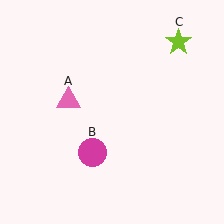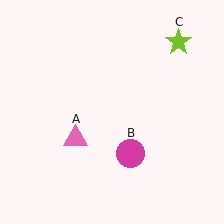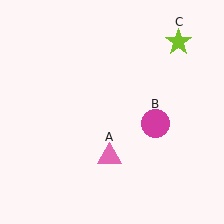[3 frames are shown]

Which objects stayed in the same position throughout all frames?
Lime star (object C) remained stationary.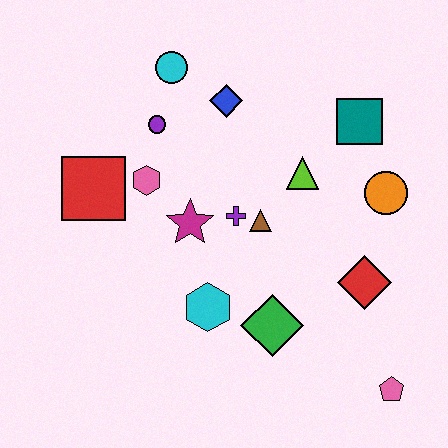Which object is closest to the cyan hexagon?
The green diamond is closest to the cyan hexagon.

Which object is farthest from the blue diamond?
The pink pentagon is farthest from the blue diamond.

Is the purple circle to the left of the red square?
No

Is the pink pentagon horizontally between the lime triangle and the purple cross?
No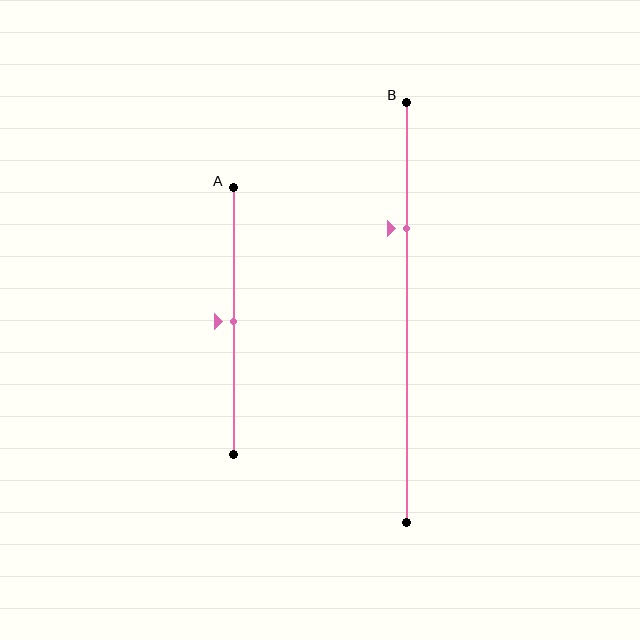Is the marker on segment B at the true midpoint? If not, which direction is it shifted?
No, the marker on segment B is shifted upward by about 20% of the segment length.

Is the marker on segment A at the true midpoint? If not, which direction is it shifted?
Yes, the marker on segment A is at the true midpoint.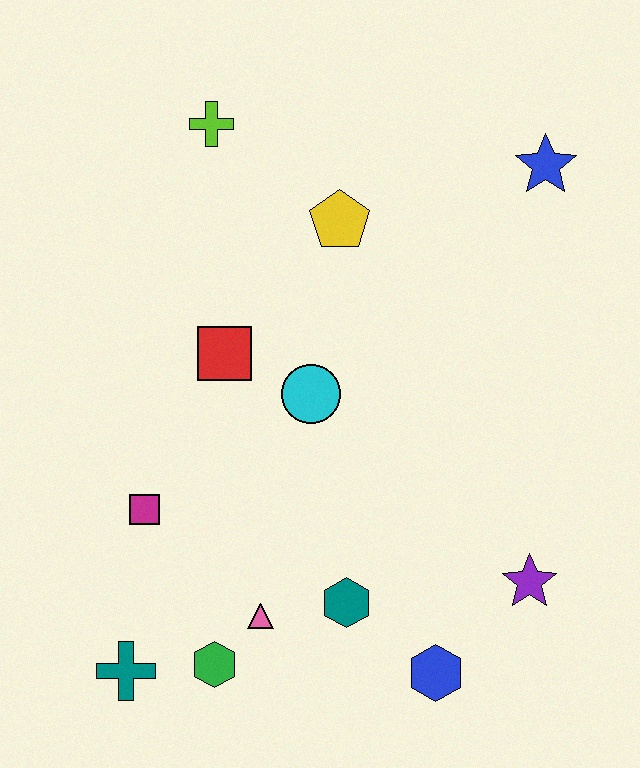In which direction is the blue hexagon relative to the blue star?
The blue hexagon is below the blue star.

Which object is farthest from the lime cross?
The blue hexagon is farthest from the lime cross.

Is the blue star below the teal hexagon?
No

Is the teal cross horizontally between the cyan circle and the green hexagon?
No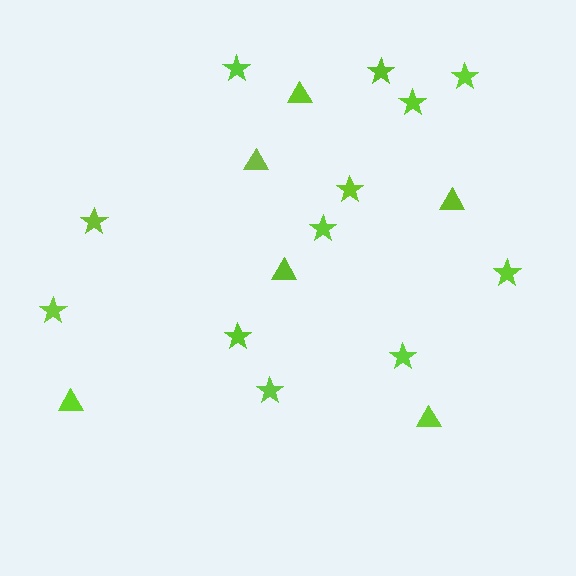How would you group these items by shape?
There are 2 groups: one group of stars (12) and one group of triangles (6).